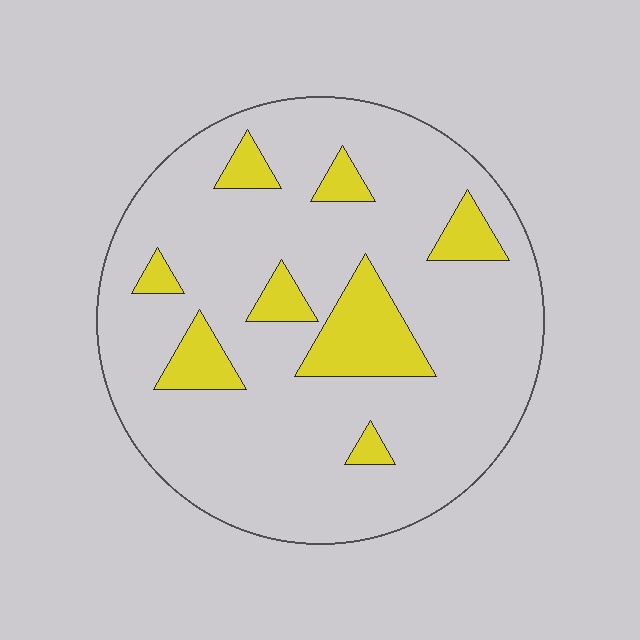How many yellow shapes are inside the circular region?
8.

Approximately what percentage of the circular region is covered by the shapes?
Approximately 15%.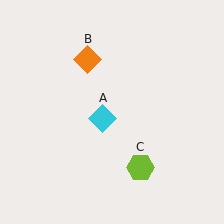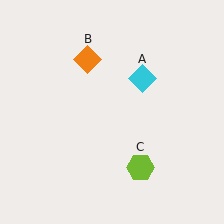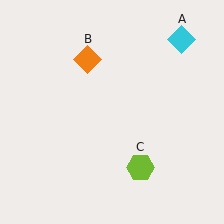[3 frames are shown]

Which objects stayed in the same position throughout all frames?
Orange diamond (object B) and lime hexagon (object C) remained stationary.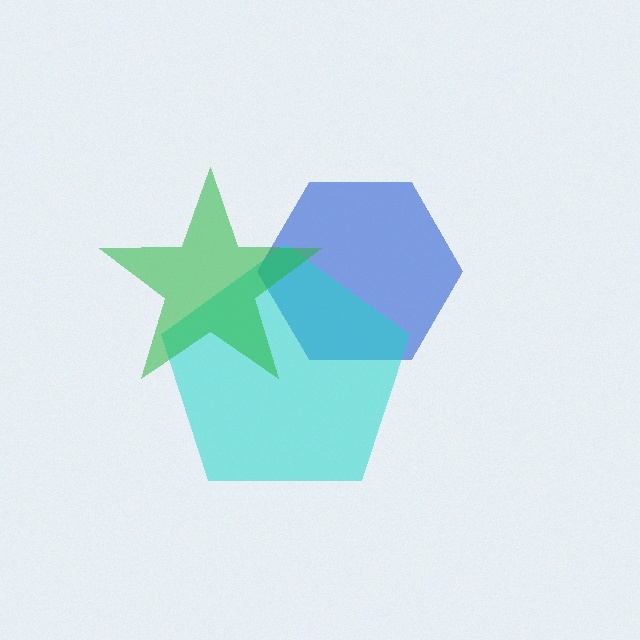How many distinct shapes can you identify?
There are 3 distinct shapes: a blue hexagon, a cyan pentagon, a green star.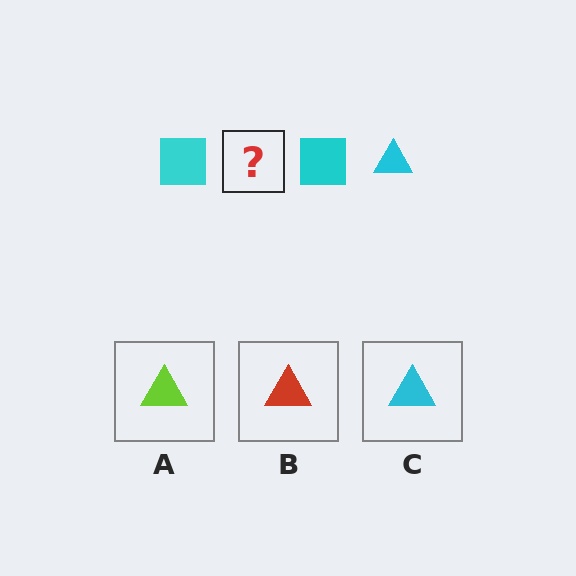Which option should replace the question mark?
Option C.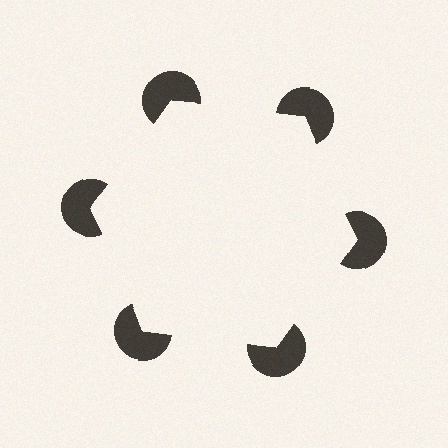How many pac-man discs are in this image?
There are 6 — one at each vertex of the illusory hexagon.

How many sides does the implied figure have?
6 sides.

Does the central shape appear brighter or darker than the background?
It typically appears slightly brighter than the background, even though no actual brightness change is drawn.